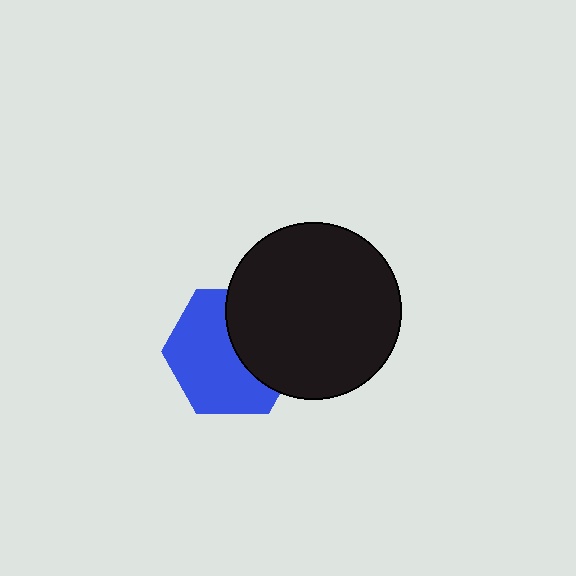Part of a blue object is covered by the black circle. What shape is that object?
It is a hexagon.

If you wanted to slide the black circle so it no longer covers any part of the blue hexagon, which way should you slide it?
Slide it right — that is the most direct way to separate the two shapes.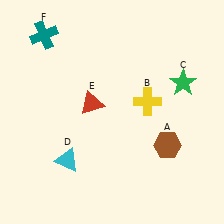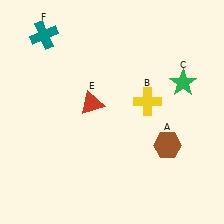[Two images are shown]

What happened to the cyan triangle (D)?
The cyan triangle (D) was removed in Image 2. It was in the bottom-left area of Image 1.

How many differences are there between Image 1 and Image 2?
There is 1 difference between the two images.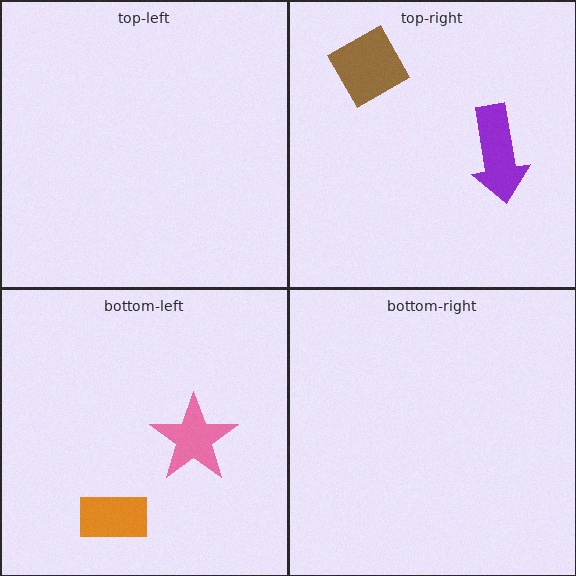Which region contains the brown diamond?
The top-right region.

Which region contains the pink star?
The bottom-left region.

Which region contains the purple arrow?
The top-right region.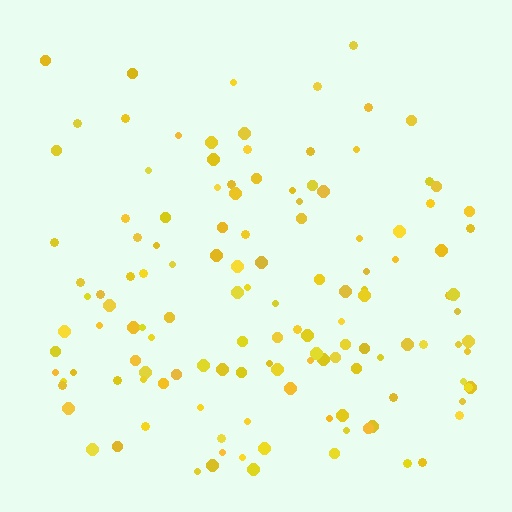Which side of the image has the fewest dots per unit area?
The top.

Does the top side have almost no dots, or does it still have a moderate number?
Still a moderate number, just noticeably fewer than the bottom.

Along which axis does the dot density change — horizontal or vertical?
Vertical.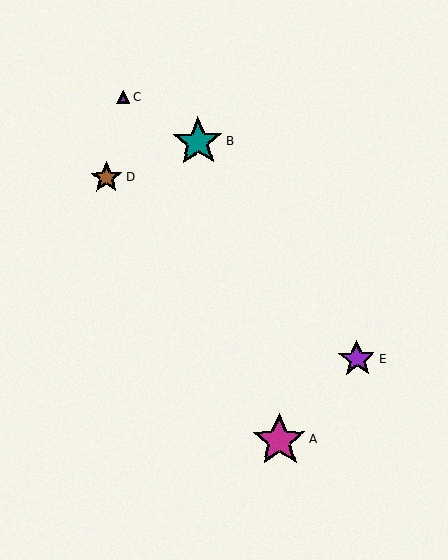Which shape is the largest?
The magenta star (labeled A) is the largest.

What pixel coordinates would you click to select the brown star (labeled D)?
Click at (106, 178) to select the brown star D.